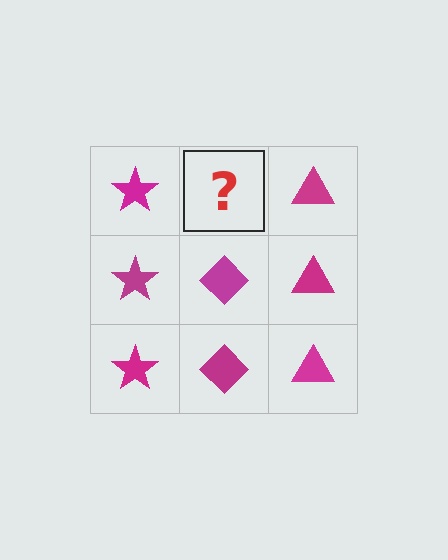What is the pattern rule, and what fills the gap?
The rule is that each column has a consistent shape. The gap should be filled with a magenta diamond.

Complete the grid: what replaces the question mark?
The question mark should be replaced with a magenta diamond.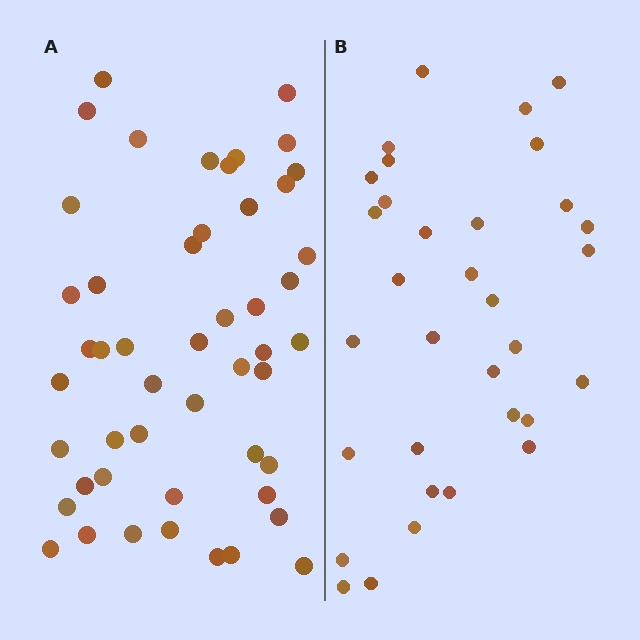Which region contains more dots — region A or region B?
Region A (the left region) has more dots.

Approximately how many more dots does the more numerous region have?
Region A has approximately 15 more dots than region B.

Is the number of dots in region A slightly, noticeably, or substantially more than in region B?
Region A has substantially more. The ratio is roughly 1.5 to 1.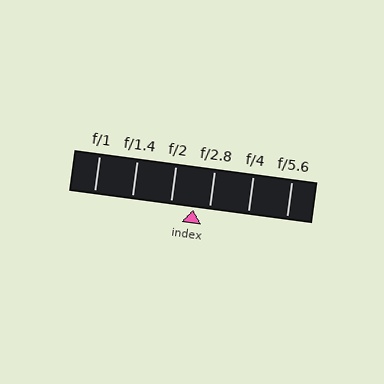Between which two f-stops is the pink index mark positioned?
The index mark is between f/2 and f/2.8.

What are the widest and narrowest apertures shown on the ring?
The widest aperture shown is f/1 and the narrowest is f/5.6.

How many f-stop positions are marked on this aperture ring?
There are 6 f-stop positions marked.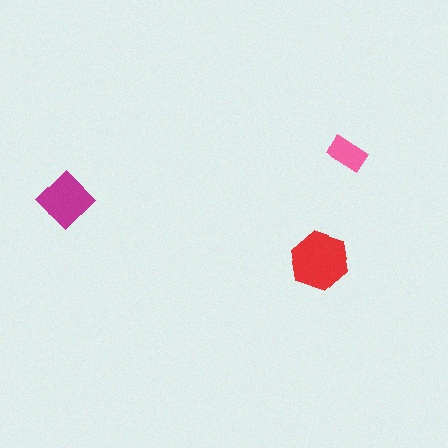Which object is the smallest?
The pink rectangle.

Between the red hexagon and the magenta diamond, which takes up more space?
The red hexagon.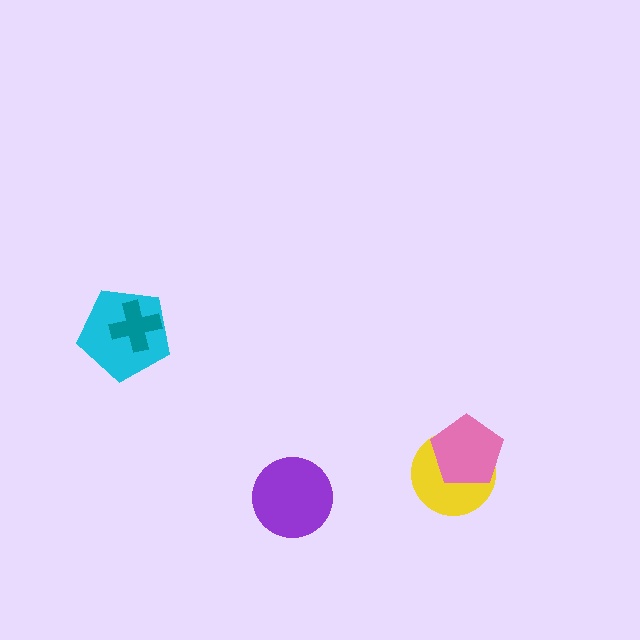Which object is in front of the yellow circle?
The pink pentagon is in front of the yellow circle.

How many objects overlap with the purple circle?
0 objects overlap with the purple circle.